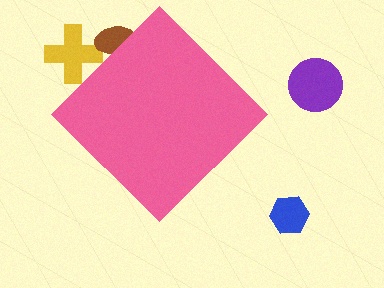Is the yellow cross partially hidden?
Yes, the yellow cross is partially hidden behind the pink diamond.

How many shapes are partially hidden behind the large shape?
2 shapes are partially hidden.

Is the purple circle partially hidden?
No, the purple circle is fully visible.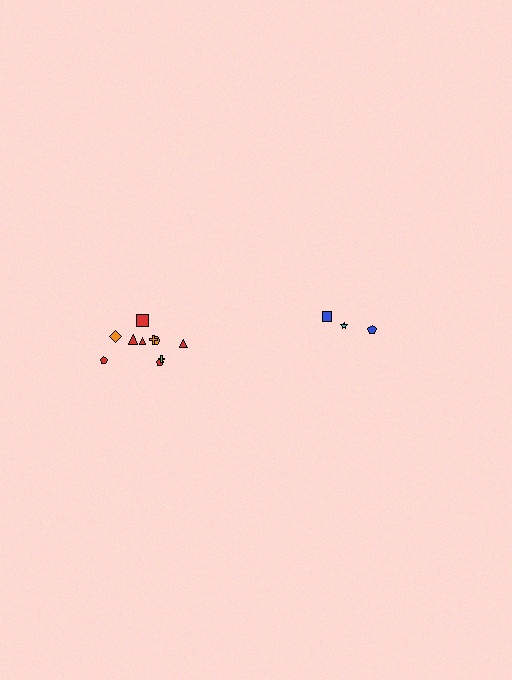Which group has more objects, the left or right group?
The left group.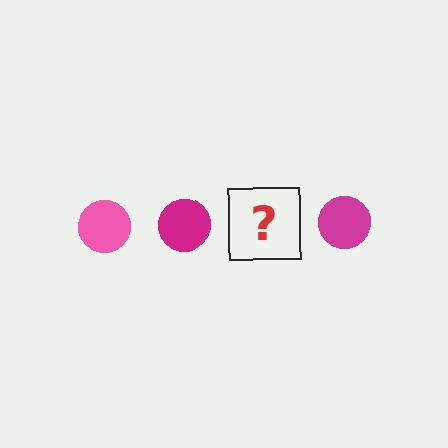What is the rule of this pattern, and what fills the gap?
The rule is that the pattern cycles through pink, magenta circles. The gap should be filled with a pink circle.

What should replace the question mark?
The question mark should be replaced with a pink circle.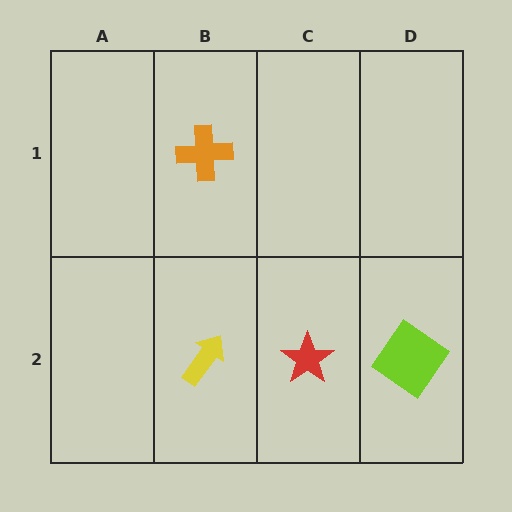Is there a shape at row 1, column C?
No, that cell is empty.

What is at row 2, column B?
A yellow arrow.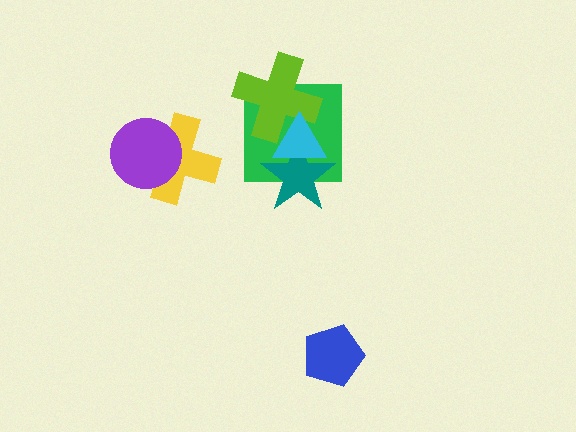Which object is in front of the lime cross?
The cyan triangle is in front of the lime cross.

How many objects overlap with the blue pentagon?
0 objects overlap with the blue pentagon.